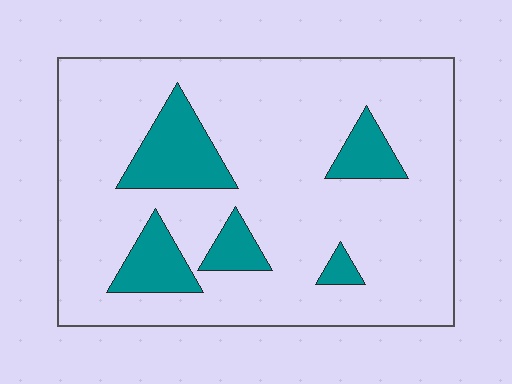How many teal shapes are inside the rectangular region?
5.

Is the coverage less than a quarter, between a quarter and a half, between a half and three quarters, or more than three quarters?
Less than a quarter.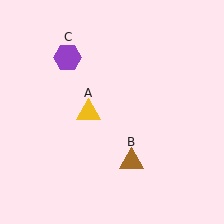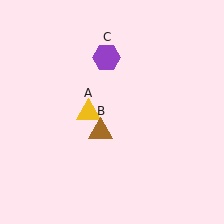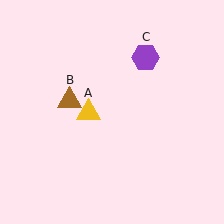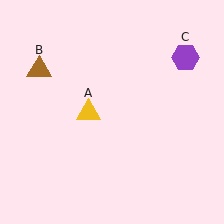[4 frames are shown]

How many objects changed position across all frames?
2 objects changed position: brown triangle (object B), purple hexagon (object C).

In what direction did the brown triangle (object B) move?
The brown triangle (object B) moved up and to the left.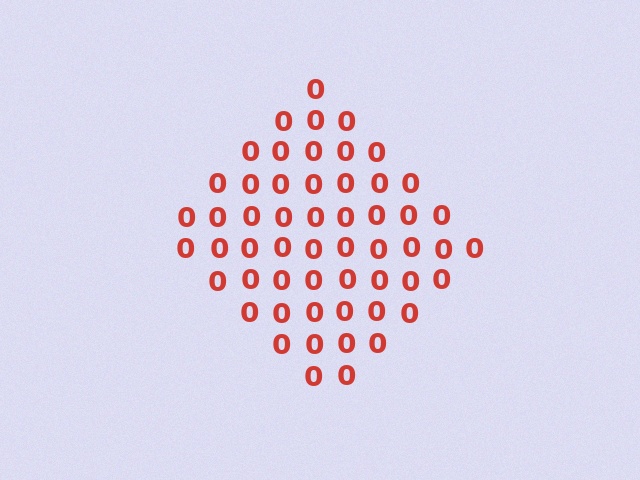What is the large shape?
The large shape is a diamond.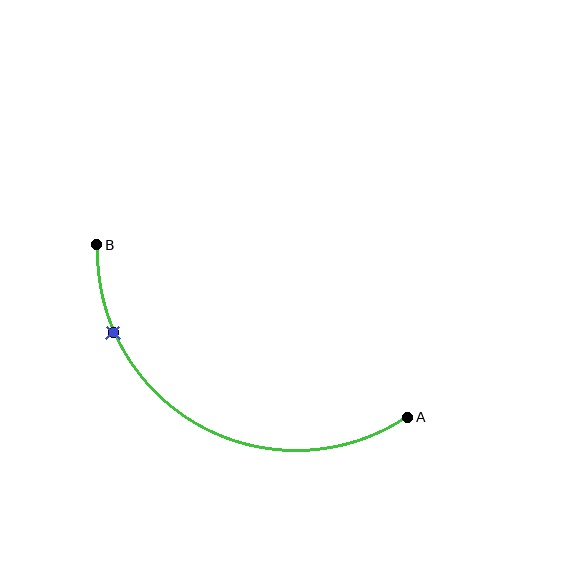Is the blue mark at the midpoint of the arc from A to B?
No. The blue mark lies on the arc but is closer to endpoint B. The arc midpoint would be at the point on the curve equidistant along the arc from both A and B.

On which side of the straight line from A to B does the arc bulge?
The arc bulges below the straight line connecting A and B.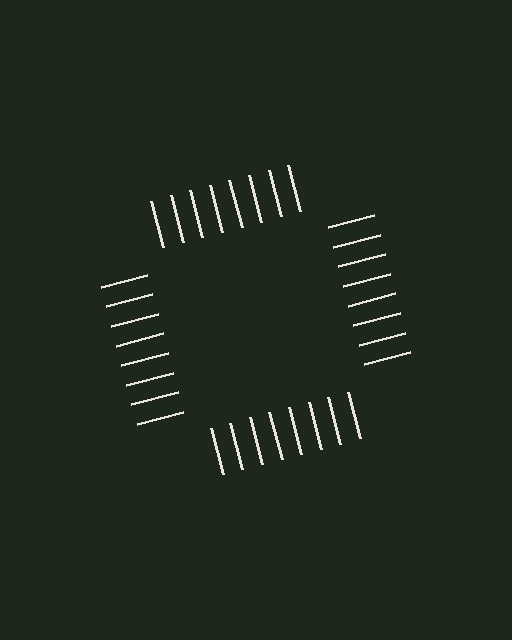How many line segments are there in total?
32 — 8 along each of the 4 edges.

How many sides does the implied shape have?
4 sides — the line-ends trace a square.